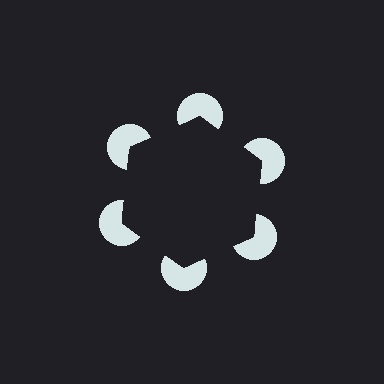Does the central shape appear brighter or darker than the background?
It typically appears slightly darker than the background, even though no actual brightness change is drawn.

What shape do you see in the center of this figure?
An illusory hexagon — its edges are inferred from the aligned wedge cuts in the pac-man discs, not physically drawn.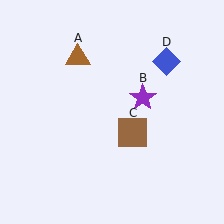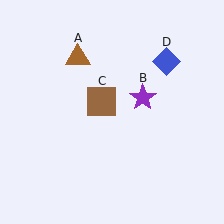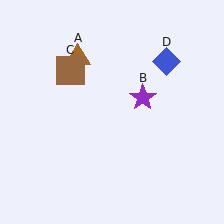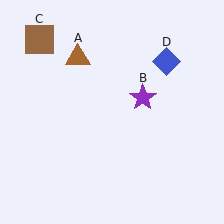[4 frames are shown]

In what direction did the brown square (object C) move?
The brown square (object C) moved up and to the left.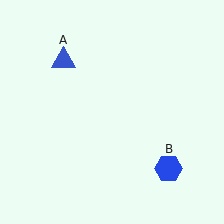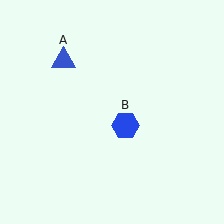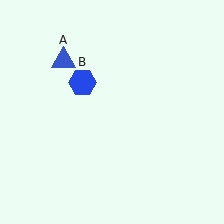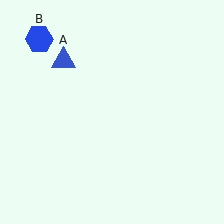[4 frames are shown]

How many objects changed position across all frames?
1 object changed position: blue hexagon (object B).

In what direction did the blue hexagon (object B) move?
The blue hexagon (object B) moved up and to the left.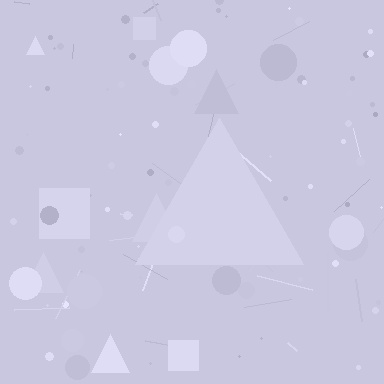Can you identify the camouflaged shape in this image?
The camouflaged shape is a triangle.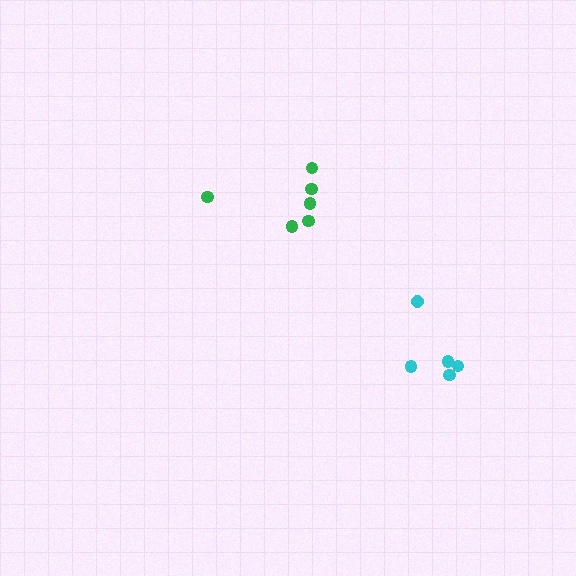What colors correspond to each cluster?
The clusters are colored: green, cyan.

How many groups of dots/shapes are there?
There are 2 groups.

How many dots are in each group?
Group 1: 6 dots, Group 2: 5 dots (11 total).